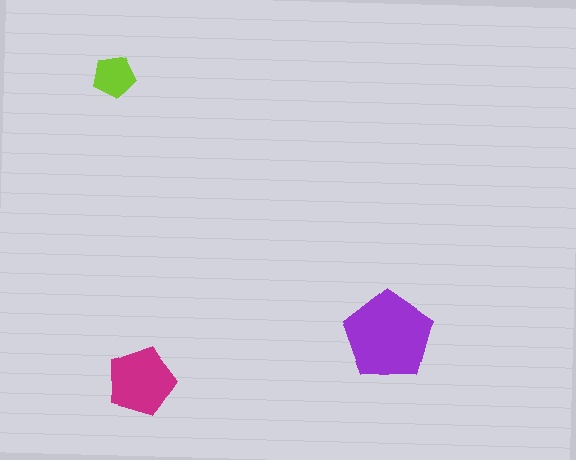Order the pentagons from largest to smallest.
the purple one, the magenta one, the lime one.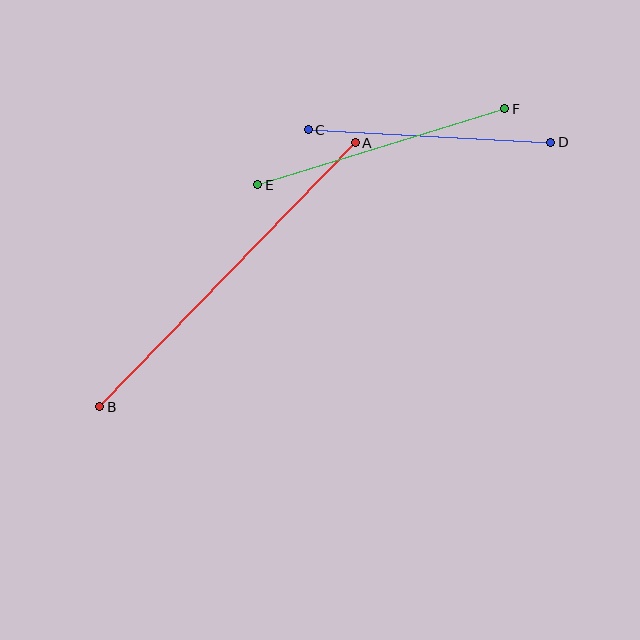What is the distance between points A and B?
The distance is approximately 367 pixels.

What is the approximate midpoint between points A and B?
The midpoint is at approximately (227, 275) pixels.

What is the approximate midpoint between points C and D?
The midpoint is at approximately (430, 136) pixels.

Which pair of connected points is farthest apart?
Points A and B are farthest apart.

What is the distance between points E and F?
The distance is approximately 258 pixels.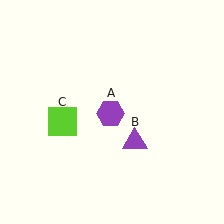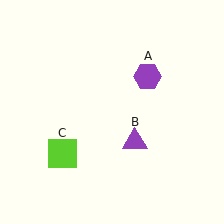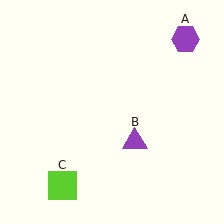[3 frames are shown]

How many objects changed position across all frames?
2 objects changed position: purple hexagon (object A), lime square (object C).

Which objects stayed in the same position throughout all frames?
Purple triangle (object B) remained stationary.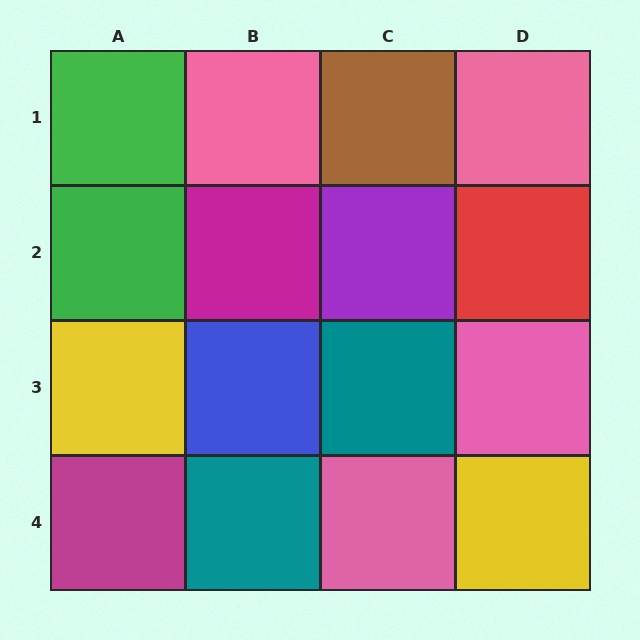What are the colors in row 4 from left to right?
Magenta, teal, pink, yellow.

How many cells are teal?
2 cells are teal.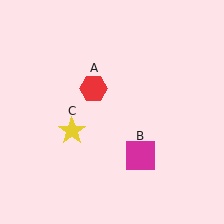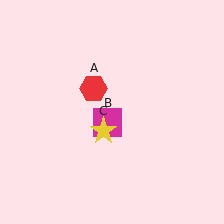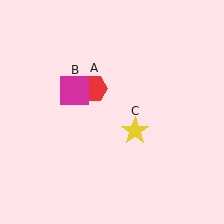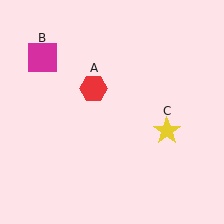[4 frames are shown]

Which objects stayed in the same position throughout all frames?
Red hexagon (object A) remained stationary.